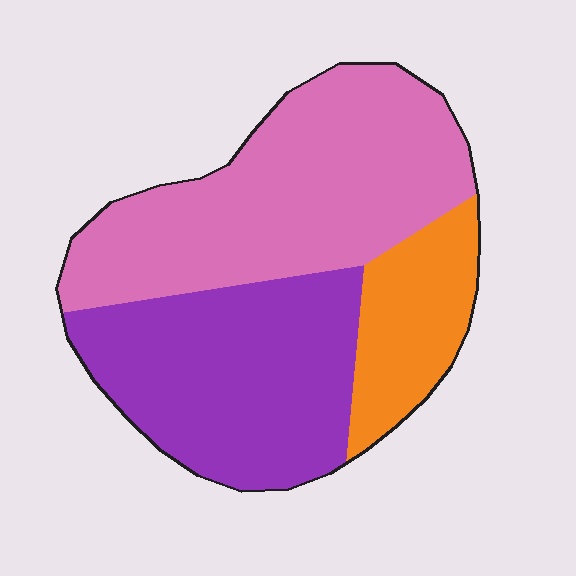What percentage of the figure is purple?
Purple covers around 40% of the figure.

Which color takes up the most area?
Pink, at roughly 45%.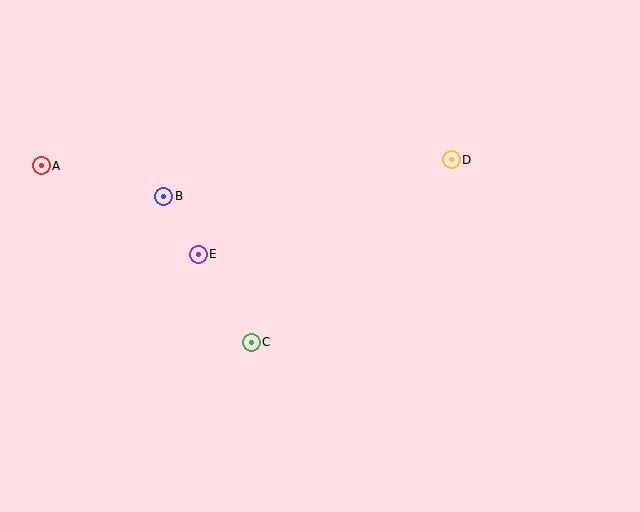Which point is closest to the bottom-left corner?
Point C is closest to the bottom-left corner.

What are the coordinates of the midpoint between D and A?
The midpoint between D and A is at (246, 163).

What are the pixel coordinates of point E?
Point E is at (198, 254).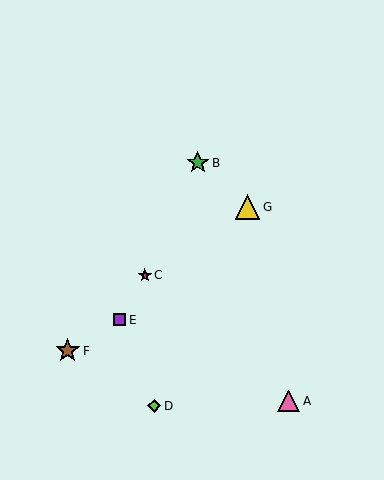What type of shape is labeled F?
Shape F is a brown star.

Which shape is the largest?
The yellow triangle (labeled G) is the largest.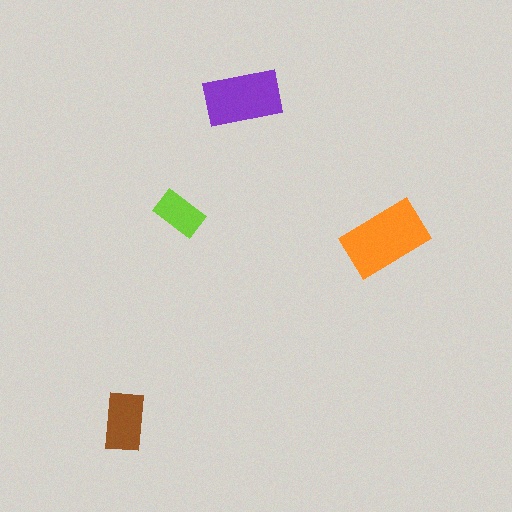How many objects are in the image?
There are 4 objects in the image.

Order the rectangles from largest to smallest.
the orange one, the purple one, the brown one, the lime one.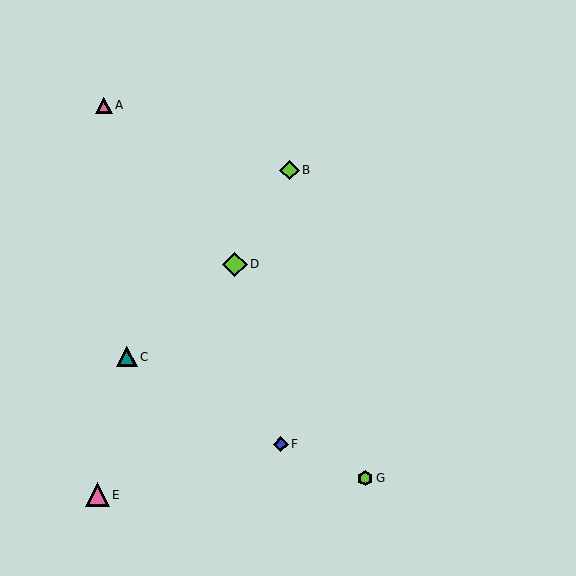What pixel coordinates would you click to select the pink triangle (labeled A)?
Click at (104, 105) to select the pink triangle A.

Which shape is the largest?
The lime diamond (labeled D) is the largest.